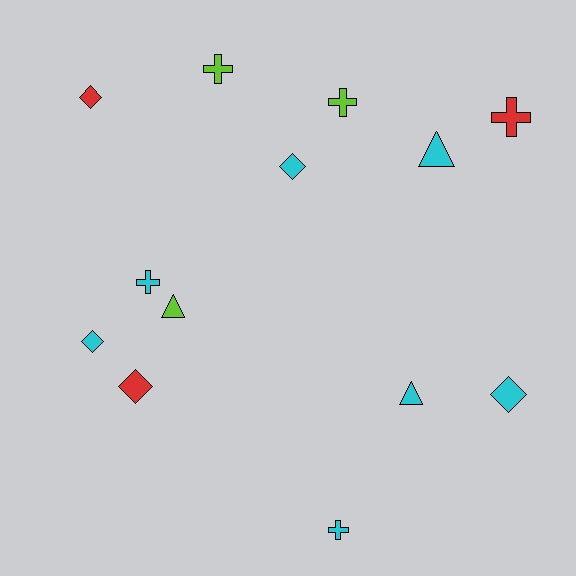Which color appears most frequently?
Cyan, with 7 objects.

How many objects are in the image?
There are 13 objects.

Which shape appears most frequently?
Cross, with 5 objects.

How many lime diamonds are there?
There are no lime diamonds.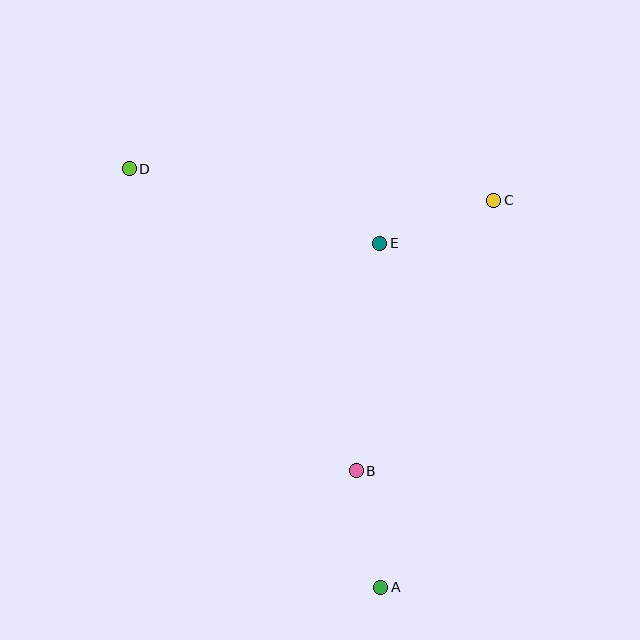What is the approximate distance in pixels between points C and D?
The distance between C and D is approximately 366 pixels.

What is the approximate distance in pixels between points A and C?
The distance between A and C is approximately 403 pixels.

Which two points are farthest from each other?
Points A and D are farthest from each other.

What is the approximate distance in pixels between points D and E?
The distance between D and E is approximately 261 pixels.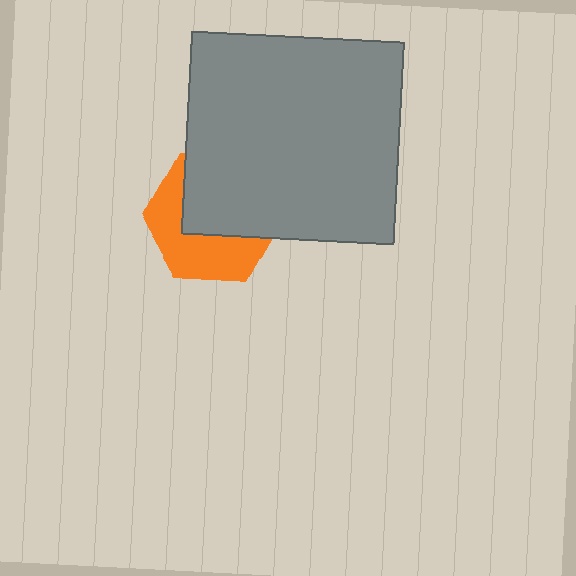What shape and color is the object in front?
The object in front is a gray rectangle.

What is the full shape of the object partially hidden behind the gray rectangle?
The partially hidden object is an orange hexagon.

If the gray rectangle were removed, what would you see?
You would see the complete orange hexagon.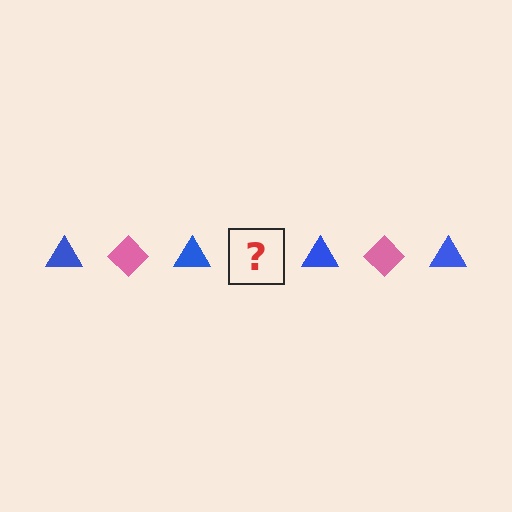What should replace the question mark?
The question mark should be replaced with a pink diamond.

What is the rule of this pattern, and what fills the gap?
The rule is that the pattern alternates between blue triangle and pink diamond. The gap should be filled with a pink diamond.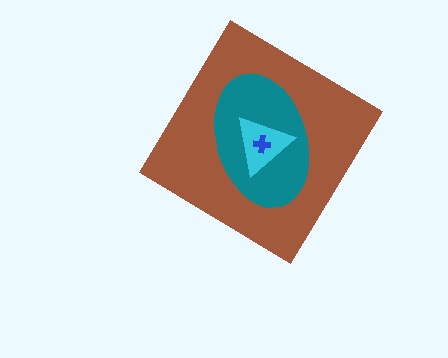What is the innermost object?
The blue cross.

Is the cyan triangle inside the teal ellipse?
Yes.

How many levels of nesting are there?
4.